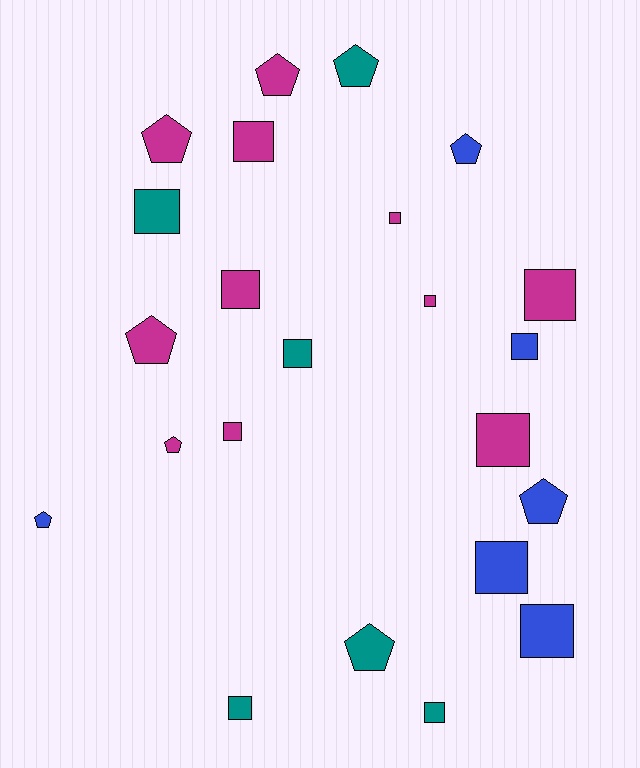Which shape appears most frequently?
Square, with 14 objects.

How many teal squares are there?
There are 4 teal squares.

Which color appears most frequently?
Magenta, with 11 objects.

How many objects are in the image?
There are 23 objects.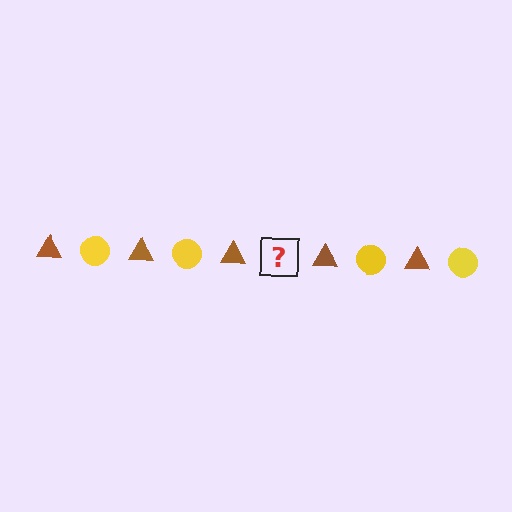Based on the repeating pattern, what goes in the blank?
The blank should be a yellow circle.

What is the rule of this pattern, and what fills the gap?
The rule is that the pattern alternates between brown triangle and yellow circle. The gap should be filled with a yellow circle.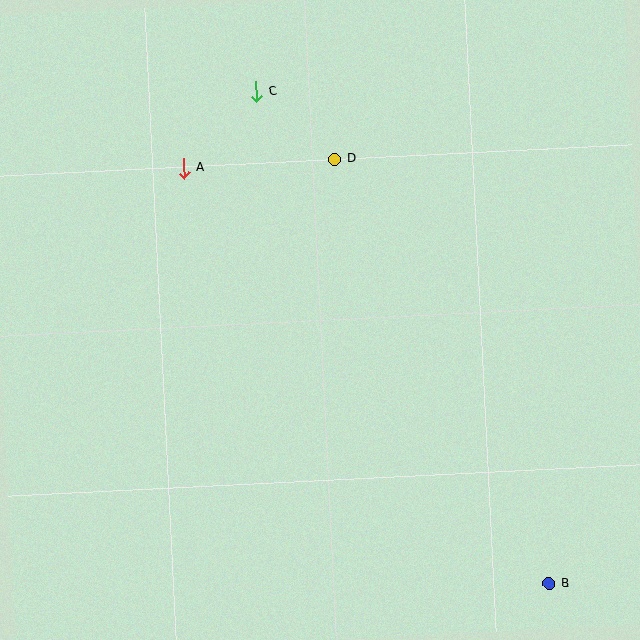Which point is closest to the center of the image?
Point D at (335, 159) is closest to the center.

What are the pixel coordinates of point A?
Point A is at (184, 168).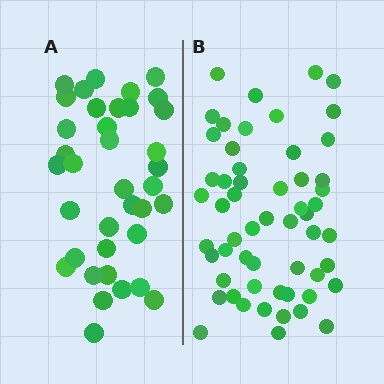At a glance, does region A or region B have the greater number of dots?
Region B (the right region) has more dots.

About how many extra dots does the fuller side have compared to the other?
Region B has approximately 20 more dots than region A.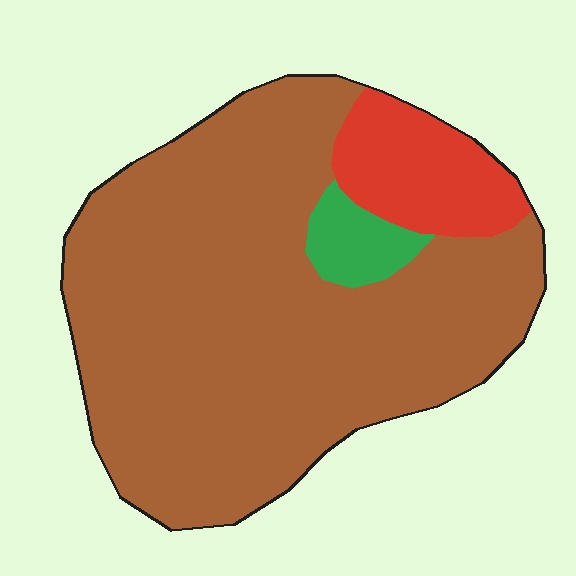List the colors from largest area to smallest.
From largest to smallest: brown, red, green.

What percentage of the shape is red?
Red takes up about one eighth (1/8) of the shape.